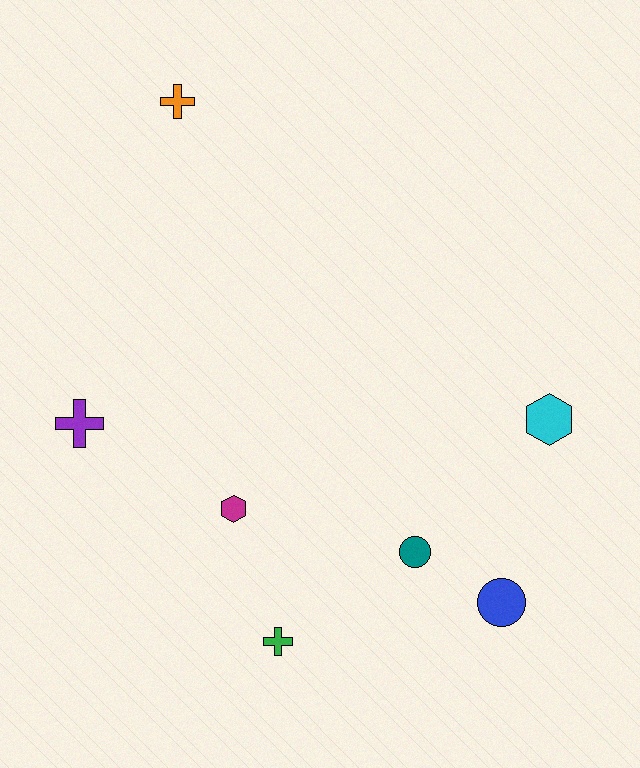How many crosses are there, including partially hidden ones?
There are 3 crosses.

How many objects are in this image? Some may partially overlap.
There are 7 objects.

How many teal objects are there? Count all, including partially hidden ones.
There is 1 teal object.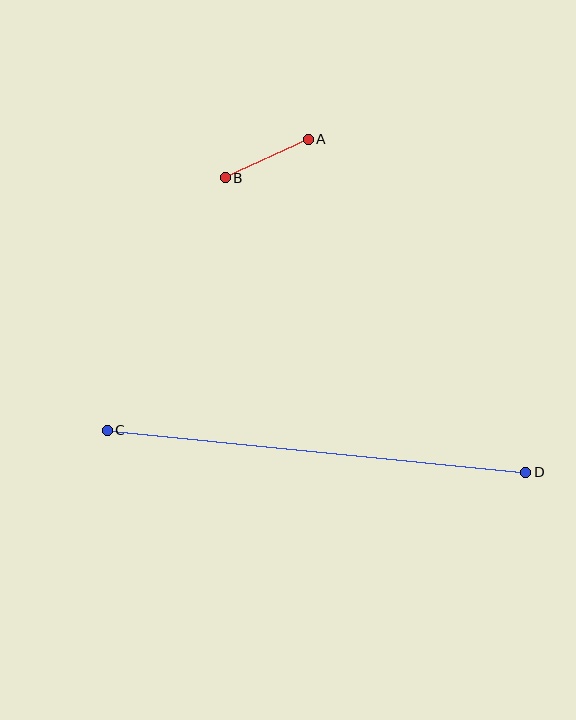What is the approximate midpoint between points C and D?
The midpoint is at approximately (317, 451) pixels.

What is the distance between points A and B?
The distance is approximately 92 pixels.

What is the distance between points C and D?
The distance is approximately 421 pixels.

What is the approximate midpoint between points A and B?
The midpoint is at approximately (267, 159) pixels.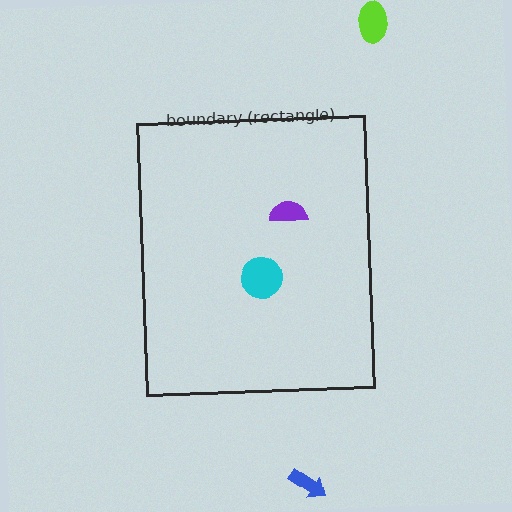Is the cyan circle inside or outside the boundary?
Inside.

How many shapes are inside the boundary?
2 inside, 2 outside.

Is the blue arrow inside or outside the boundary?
Outside.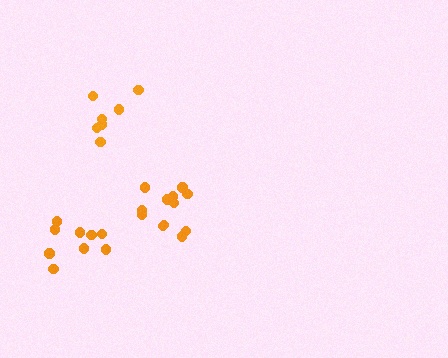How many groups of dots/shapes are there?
There are 3 groups.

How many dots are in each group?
Group 1: 7 dots, Group 2: 9 dots, Group 3: 12 dots (28 total).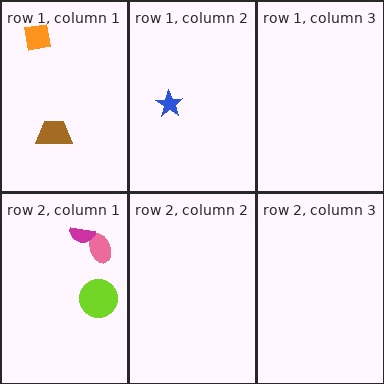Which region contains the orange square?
The row 1, column 1 region.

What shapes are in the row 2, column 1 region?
The pink ellipse, the magenta semicircle, the lime circle.